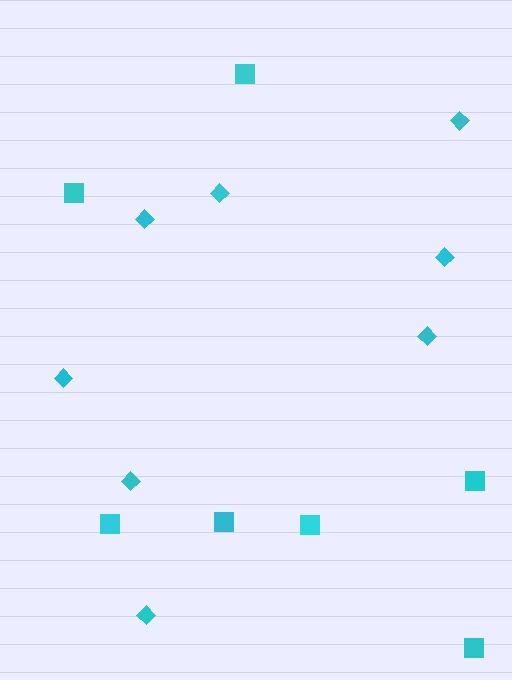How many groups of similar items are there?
There are 2 groups: one group of squares (7) and one group of diamonds (8).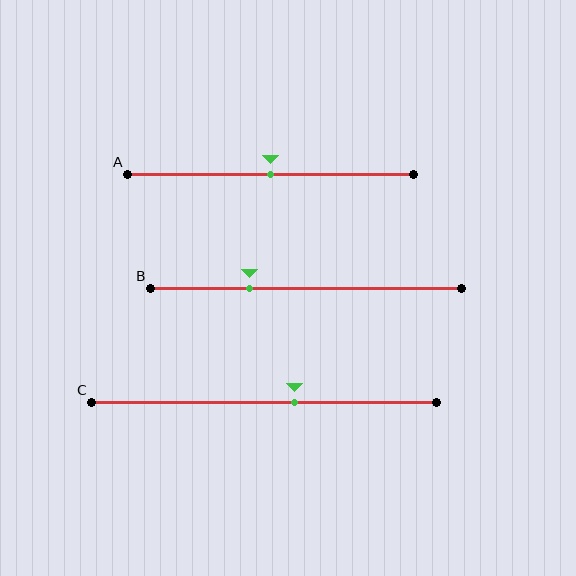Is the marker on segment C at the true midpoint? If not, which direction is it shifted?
No, the marker on segment C is shifted to the right by about 9% of the segment length.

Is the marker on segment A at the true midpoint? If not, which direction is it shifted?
Yes, the marker on segment A is at the true midpoint.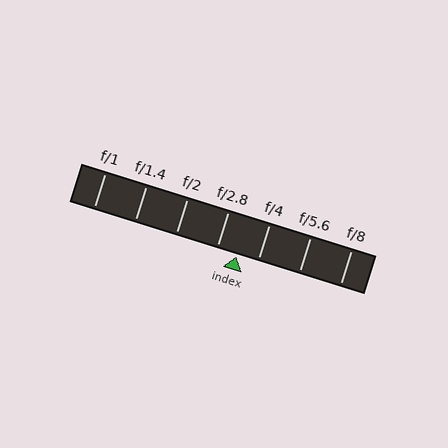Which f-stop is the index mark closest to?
The index mark is closest to f/4.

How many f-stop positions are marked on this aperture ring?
There are 7 f-stop positions marked.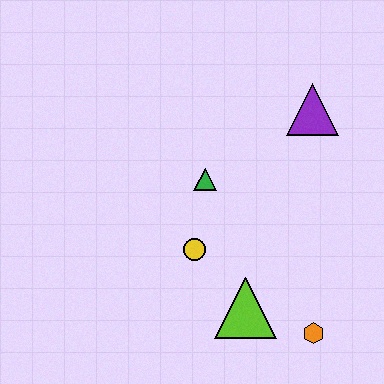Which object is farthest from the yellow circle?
The purple triangle is farthest from the yellow circle.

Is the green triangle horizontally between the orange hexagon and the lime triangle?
No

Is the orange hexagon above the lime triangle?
No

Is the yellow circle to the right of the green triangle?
No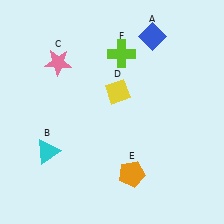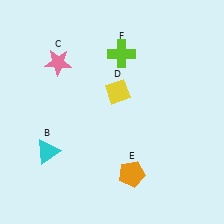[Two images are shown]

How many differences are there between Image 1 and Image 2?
There is 1 difference between the two images.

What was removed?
The blue diamond (A) was removed in Image 2.